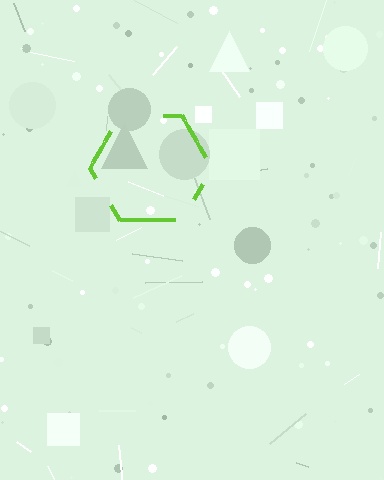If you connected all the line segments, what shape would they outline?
They would outline a hexagon.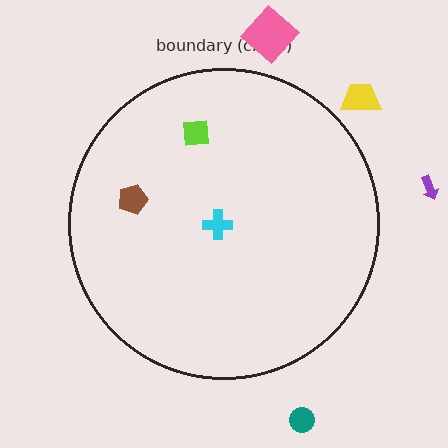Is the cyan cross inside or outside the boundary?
Inside.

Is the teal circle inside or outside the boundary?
Outside.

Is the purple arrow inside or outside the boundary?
Outside.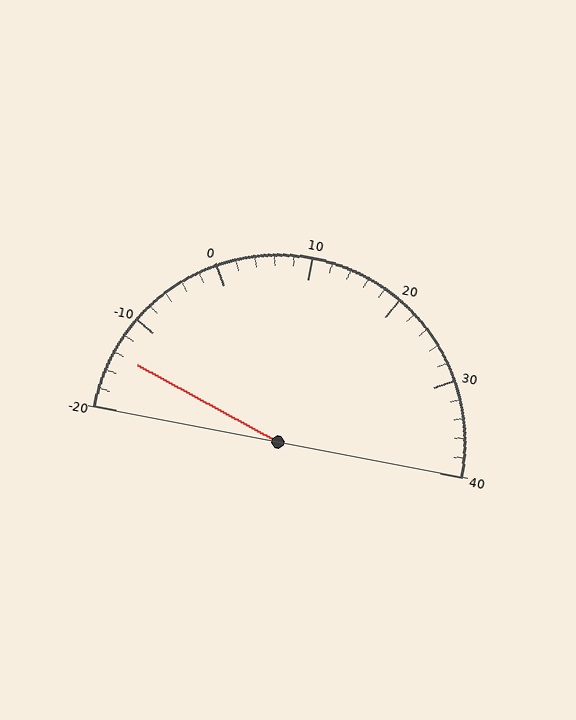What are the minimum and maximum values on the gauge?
The gauge ranges from -20 to 40.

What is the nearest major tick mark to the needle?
The nearest major tick mark is -10.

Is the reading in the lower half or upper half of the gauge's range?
The reading is in the lower half of the range (-20 to 40).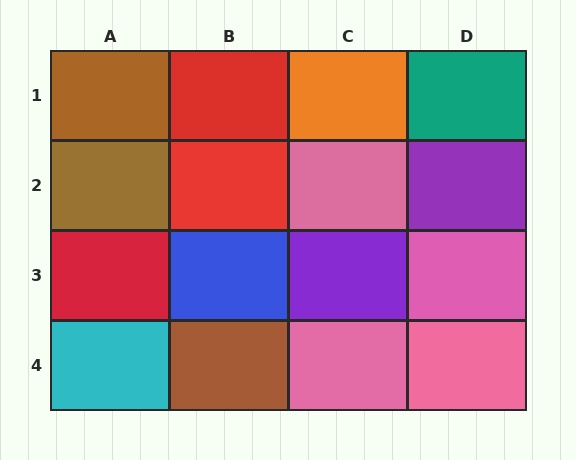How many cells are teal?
1 cell is teal.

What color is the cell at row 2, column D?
Purple.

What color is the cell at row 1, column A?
Brown.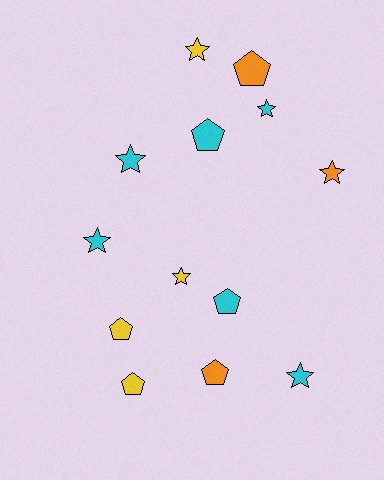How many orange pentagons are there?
There are 2 orange pentagons.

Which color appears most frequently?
Cyan, with 6 objects.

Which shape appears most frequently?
Star, with 7 objects.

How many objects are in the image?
There are 13 objects.